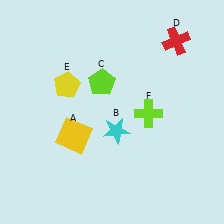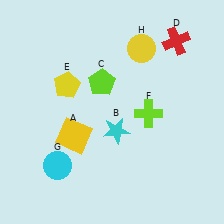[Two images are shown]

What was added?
A cyan circle (G), a yellow circle (H) were added in Image 2.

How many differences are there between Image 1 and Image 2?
There are 2 differences between the two images.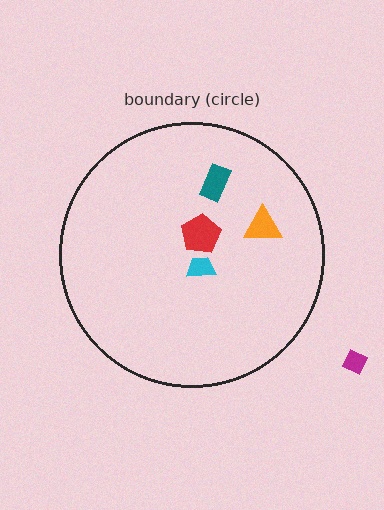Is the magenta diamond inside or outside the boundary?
Outside.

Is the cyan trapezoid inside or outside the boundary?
Inside.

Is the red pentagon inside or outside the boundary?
Inside.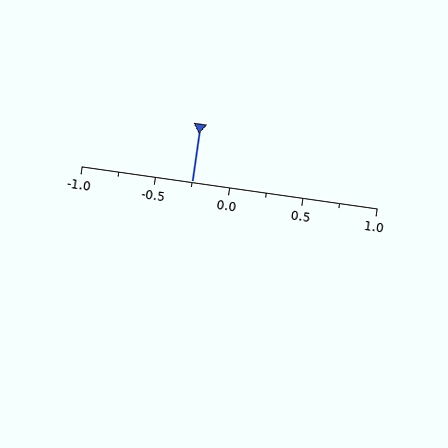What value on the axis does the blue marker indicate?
The marker indicates approximately -0.25.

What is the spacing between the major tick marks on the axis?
The major ticks are spaced 0.5 apart.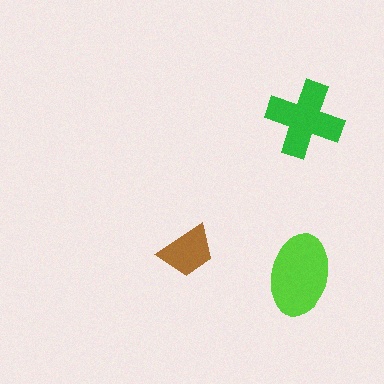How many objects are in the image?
There are 3 objects in the image.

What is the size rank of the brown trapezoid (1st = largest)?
3rd.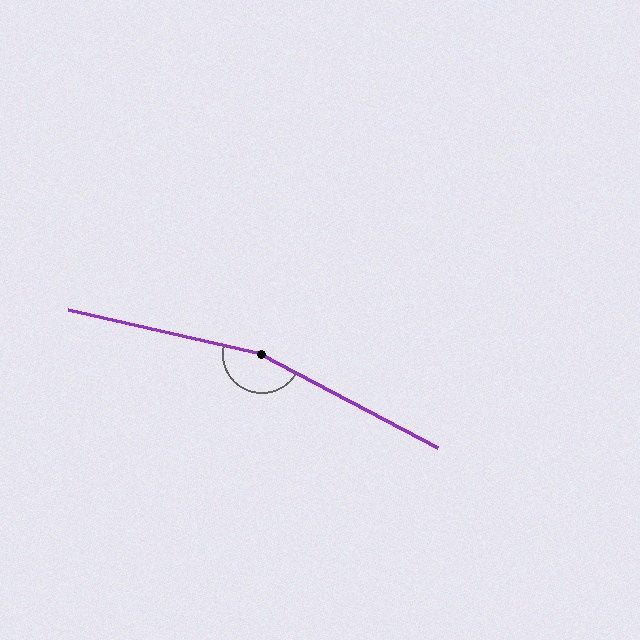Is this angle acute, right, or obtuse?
It is obtuse.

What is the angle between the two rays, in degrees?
Approximately 165 degrees.